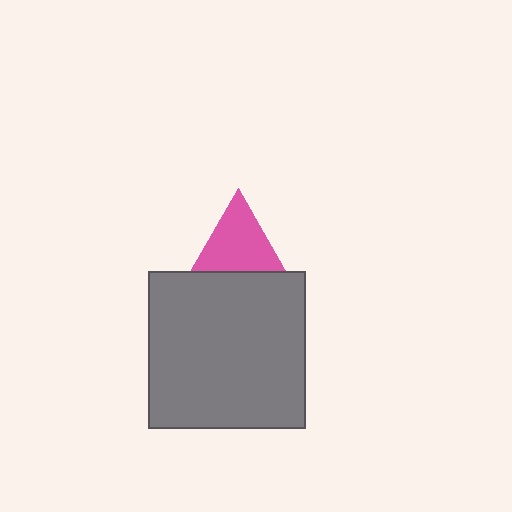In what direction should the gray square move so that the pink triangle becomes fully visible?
The gray square should move down. That is the shortest direction to clear the overlap and leave the pink triangle fully visible.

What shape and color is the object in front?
The object in front is a gray square.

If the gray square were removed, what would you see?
You would see the complete pink triangle.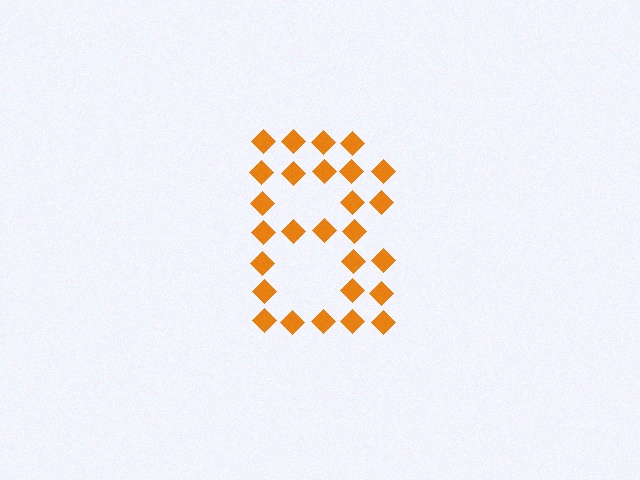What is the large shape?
The large shape is the letter B.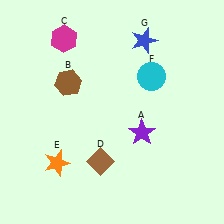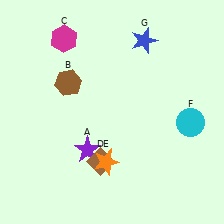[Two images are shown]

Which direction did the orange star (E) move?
The orange star (E) moved right.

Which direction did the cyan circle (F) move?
The cyan circle (F) moved down.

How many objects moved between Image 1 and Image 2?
3 objects moved between the two images.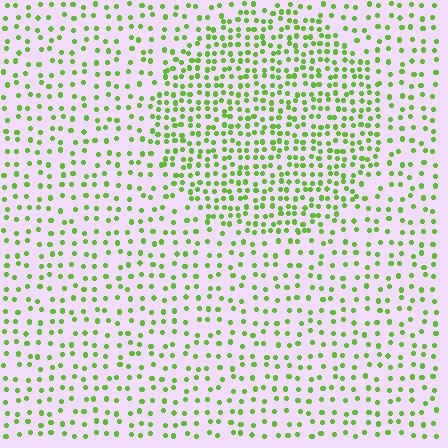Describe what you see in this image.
The image contains small lime elements arranged at two different densities. A circle-shaped region is visible where the elements are more densely packed than the surrounding area.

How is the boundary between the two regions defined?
The boundary is defined by a change in element density (approximately 1.9x ratio). All elements are the same color, size, and shape.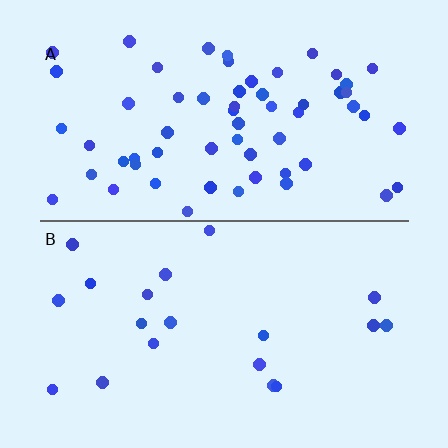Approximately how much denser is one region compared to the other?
Approximately 3.1× — region A over region B.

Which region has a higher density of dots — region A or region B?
A (the top).